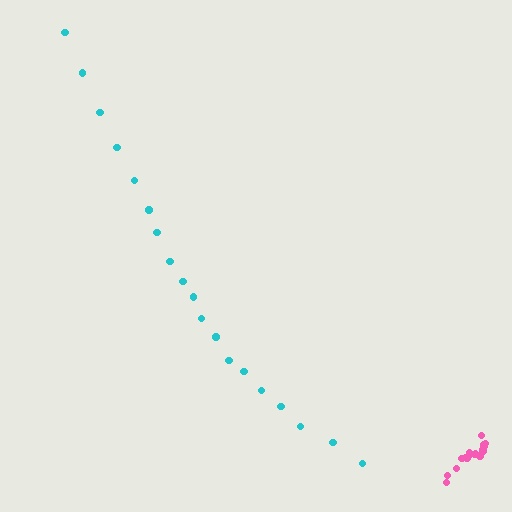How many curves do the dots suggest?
There are 2 distinct paths.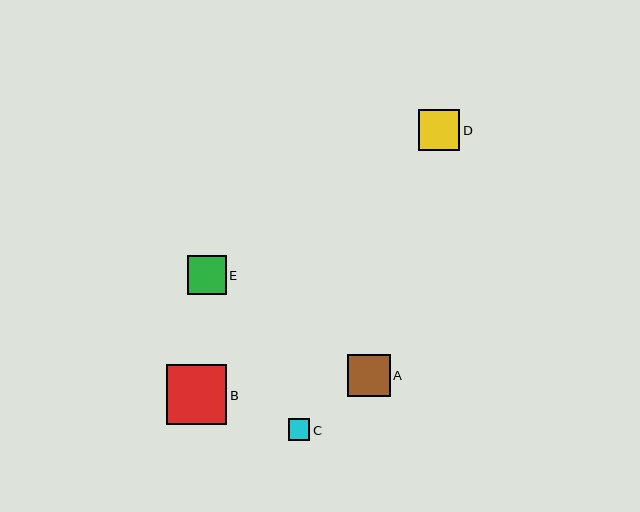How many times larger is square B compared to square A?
Square B is approximately 1.4 times the size of square A.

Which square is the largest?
Square B is the largest with a size of approximately 60 pixels.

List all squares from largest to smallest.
From largest to smallest: B, A, D, E, C.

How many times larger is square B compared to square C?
Square B is approximately 2.8 times the size of square C.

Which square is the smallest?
Square C is the smallest with a size of approximately 21 pixels.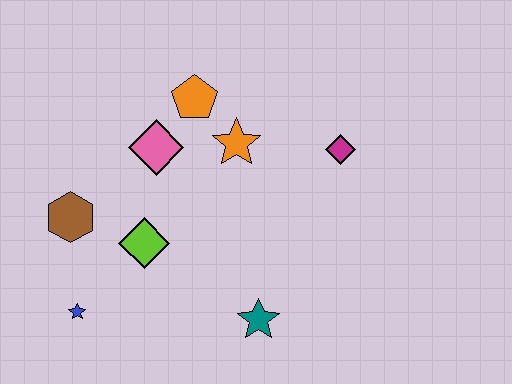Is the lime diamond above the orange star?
No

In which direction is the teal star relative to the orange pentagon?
The teal star is below the orange pentagon.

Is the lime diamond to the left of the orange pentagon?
Yes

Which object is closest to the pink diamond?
The orange pentagon is closest to the pink diamond.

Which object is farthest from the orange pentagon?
The blue star is farthest from the orange pentagon.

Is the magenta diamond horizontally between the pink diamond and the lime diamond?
No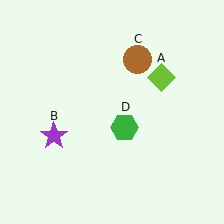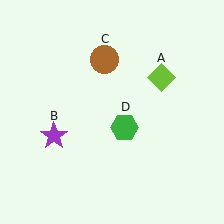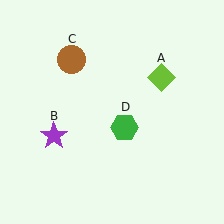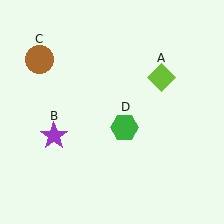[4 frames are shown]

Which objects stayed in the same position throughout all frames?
Lime diamond (object A) and purple star (object B) and green hexagon (object D) remained stationary.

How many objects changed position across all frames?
1 object changed position: brown circle (object C).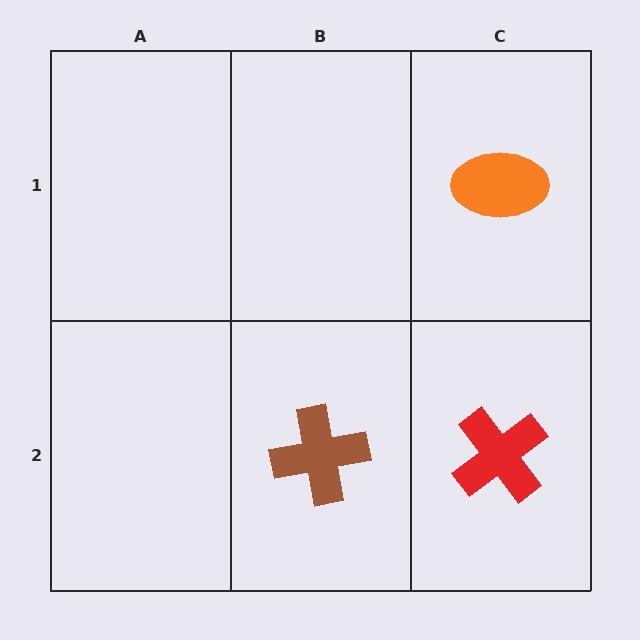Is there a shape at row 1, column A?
No, that cell is empty.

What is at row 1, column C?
An orange ellipse.